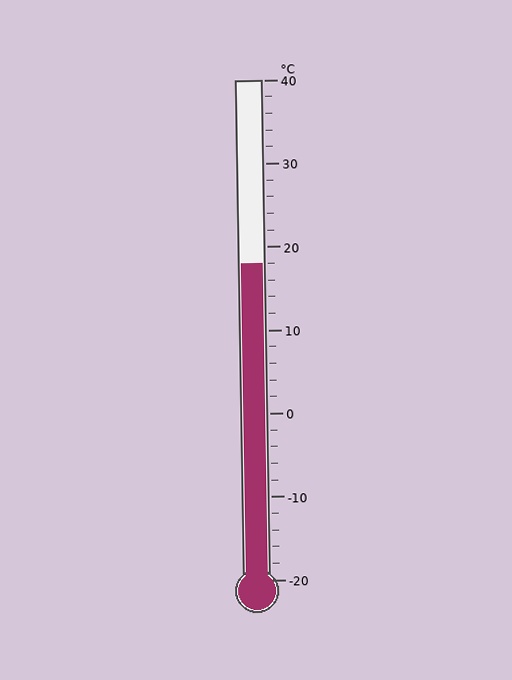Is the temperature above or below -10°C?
The temperature is above -10°C.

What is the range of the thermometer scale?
The thermometer scale ranges from -20°C to 40°C.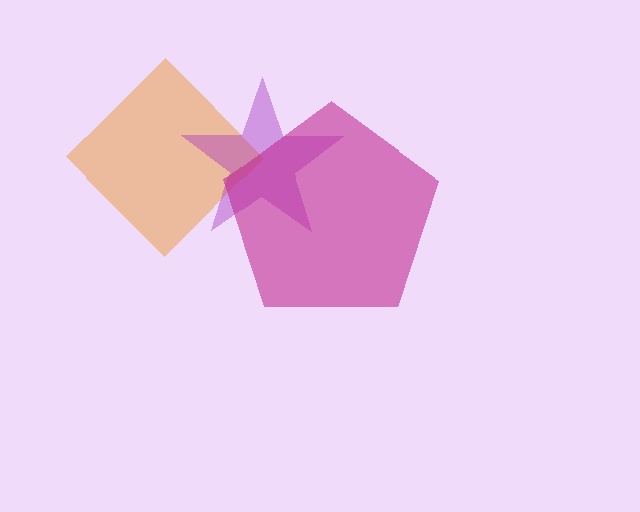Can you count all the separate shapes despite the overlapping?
Yes, there are 3 separate shapes.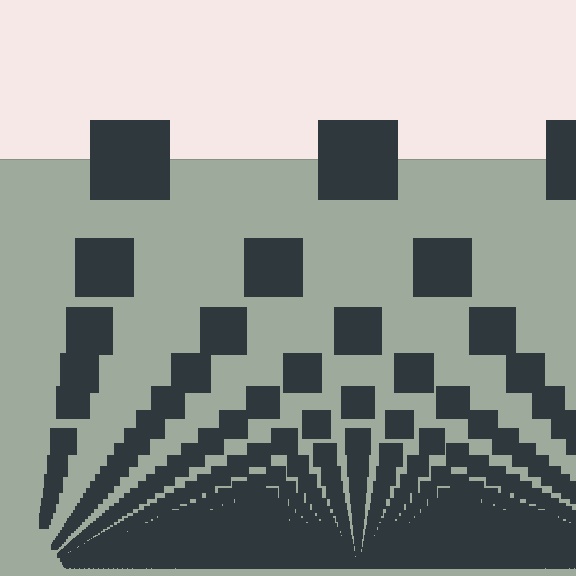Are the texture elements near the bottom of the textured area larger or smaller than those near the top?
Smaller. The gradient is inverted — elements near the bottom are smaller and denser.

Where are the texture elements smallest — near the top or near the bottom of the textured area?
Near the bottom.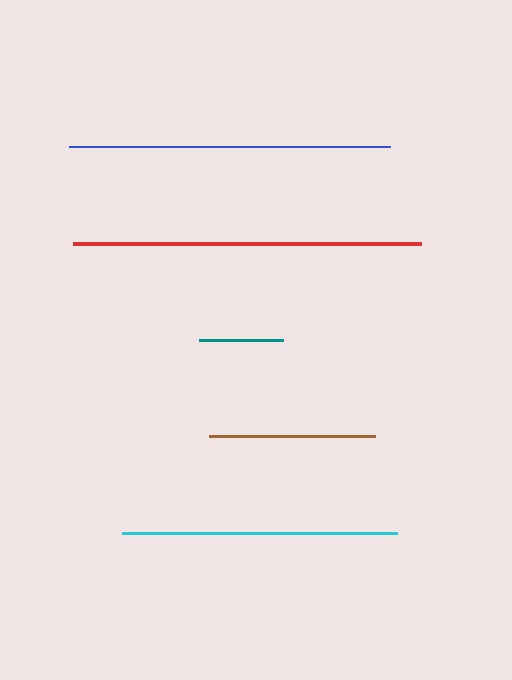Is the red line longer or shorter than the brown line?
The red line is longer than the brown line.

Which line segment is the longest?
The red line is the longest at approximately 348 pixels.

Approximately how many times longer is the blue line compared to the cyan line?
The blue line is approximately 1.2 times the length of the cyan line.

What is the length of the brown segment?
The brown segment is approximately 166 pixels long.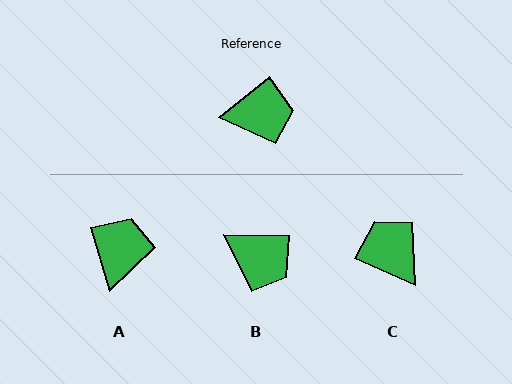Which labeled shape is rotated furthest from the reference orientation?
C, about 117 degrees away.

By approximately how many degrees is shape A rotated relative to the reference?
Approximately 68 degrees counter-clockwise.